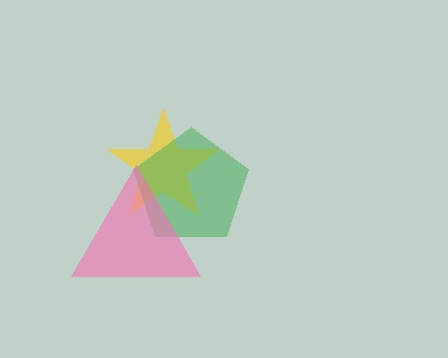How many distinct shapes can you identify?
There are 3 distinct shapes: a yellow star, a green pentagon, a pink triangle.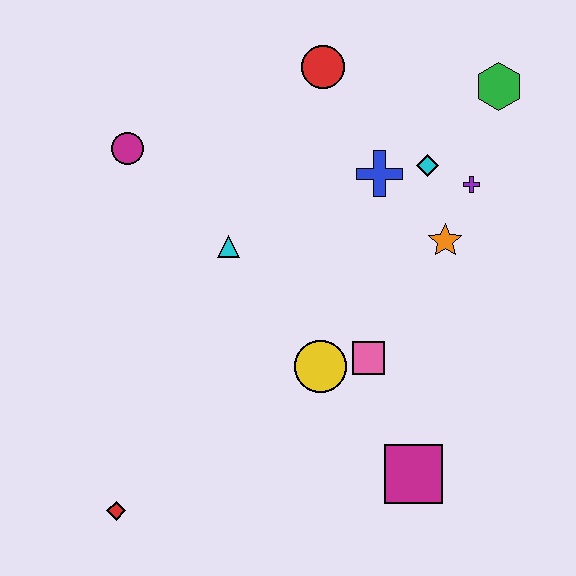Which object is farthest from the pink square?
The magenta circle is farthest from the pink square.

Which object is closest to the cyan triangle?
The magenta circle is closest to the cyan triangle.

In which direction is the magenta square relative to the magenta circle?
The magenta square is below the magenta circle.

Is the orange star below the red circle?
Yes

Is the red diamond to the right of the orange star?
No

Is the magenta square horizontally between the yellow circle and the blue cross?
No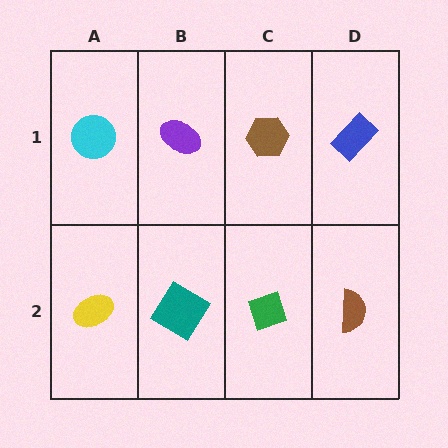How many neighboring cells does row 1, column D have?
2.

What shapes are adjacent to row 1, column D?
A brown semicircle (row 2, column D), a brown hexagon (row 1, column C).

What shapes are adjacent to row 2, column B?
A purple ellipse (row 1, column B), a yellow ellipse (row 2, column A), a green diamond (row 2, column C).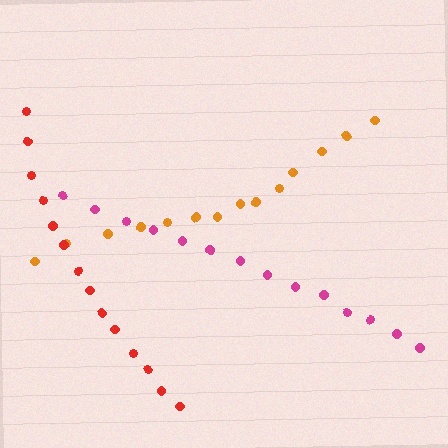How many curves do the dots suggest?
There are 3 distinct paths.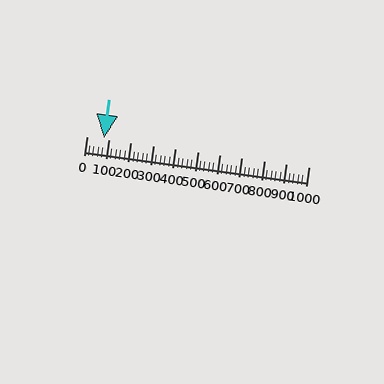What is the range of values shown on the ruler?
The ruler shows values from 0 to 1000.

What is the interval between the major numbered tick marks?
The major tick marks are spaced 100 units apart.